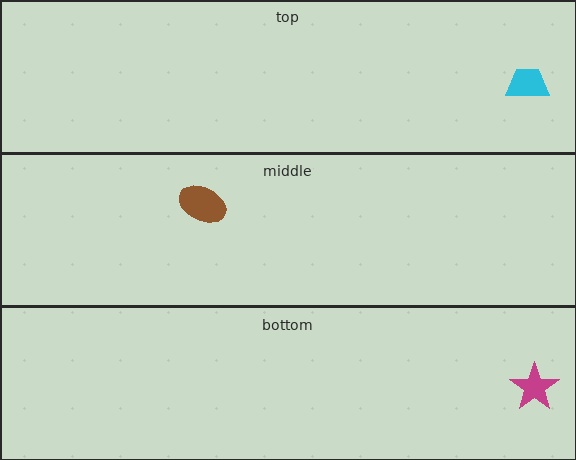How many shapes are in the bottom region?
1.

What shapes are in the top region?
The cyan trapezoid.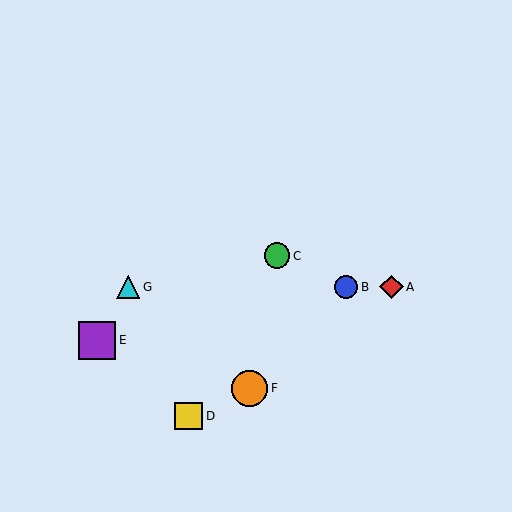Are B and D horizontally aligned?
No, B is at y≈287 and D is at y≈416.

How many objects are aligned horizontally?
3 objects (A, B, G) are aligned horizontally.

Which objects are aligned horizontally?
Objects A, B, G are aligned horizontally.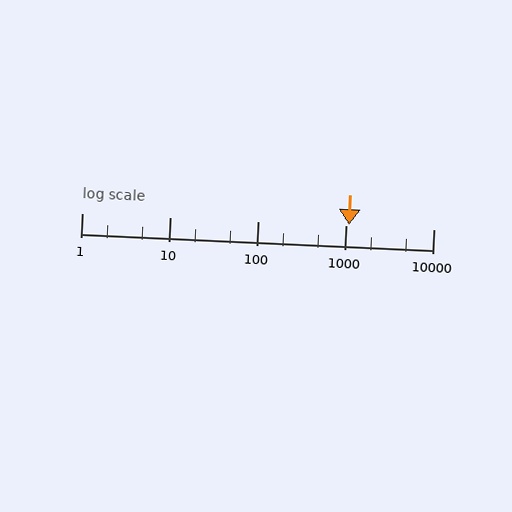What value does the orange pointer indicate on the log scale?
The pointer indicates approximately 1100.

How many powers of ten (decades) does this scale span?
The scale spans 4 decades, from 1 to 10000.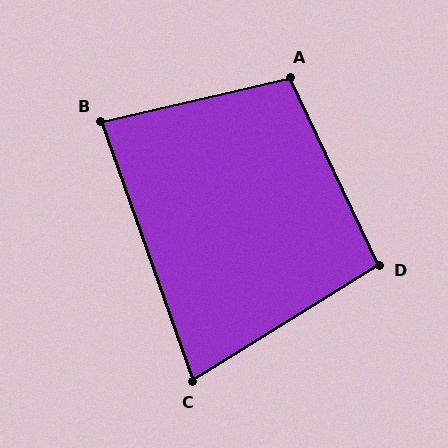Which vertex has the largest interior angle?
A, at approximately 103 degrees.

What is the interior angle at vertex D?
Approximately 97 degrees (obtuse).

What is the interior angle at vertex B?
Approximately 83 degrees (acute).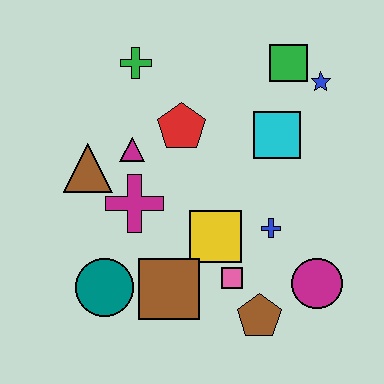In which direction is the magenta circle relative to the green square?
The magenta circle is below the green square.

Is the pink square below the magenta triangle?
Yes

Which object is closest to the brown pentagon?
The pink square is closest to the brown pentagon.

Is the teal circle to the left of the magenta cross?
Yes